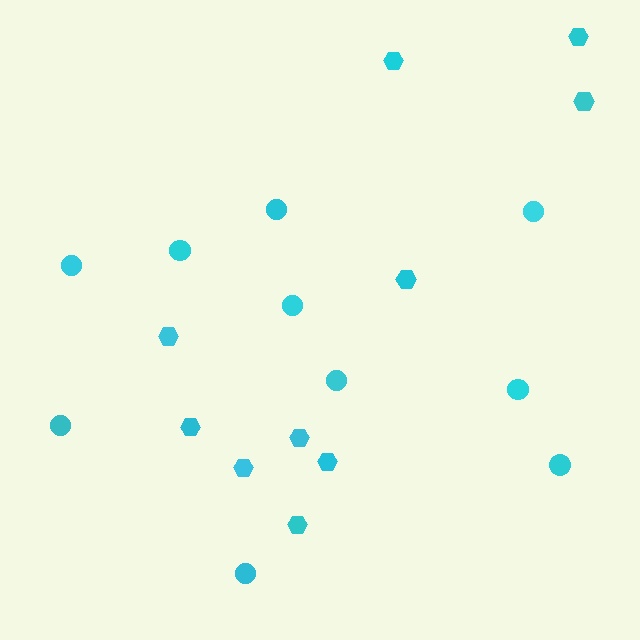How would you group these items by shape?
There are 2 groups: one group of hexagons (10) and one group of circles (10).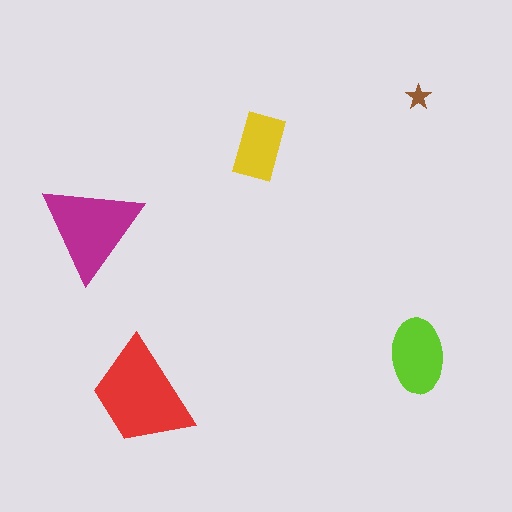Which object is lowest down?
The red trapezoid is bottommost.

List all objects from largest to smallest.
The red trapezoid, the magenta triangle, the lime ellipse, the yellow rectangle, the brown star.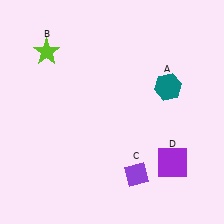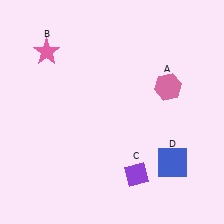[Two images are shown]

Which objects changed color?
A changed from teal to pink. B changed from lime to pink. D changed from purple to blue.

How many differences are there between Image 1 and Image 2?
There are 3 differences between the two images.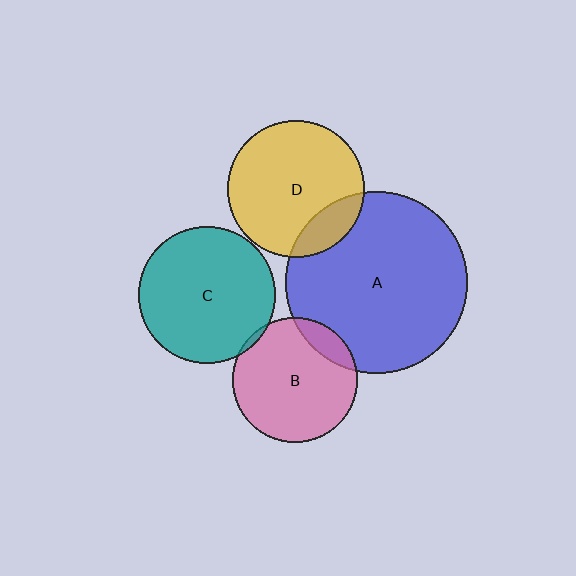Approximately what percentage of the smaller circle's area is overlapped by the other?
Approximately 10%.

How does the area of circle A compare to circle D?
Approximately 1.8 times.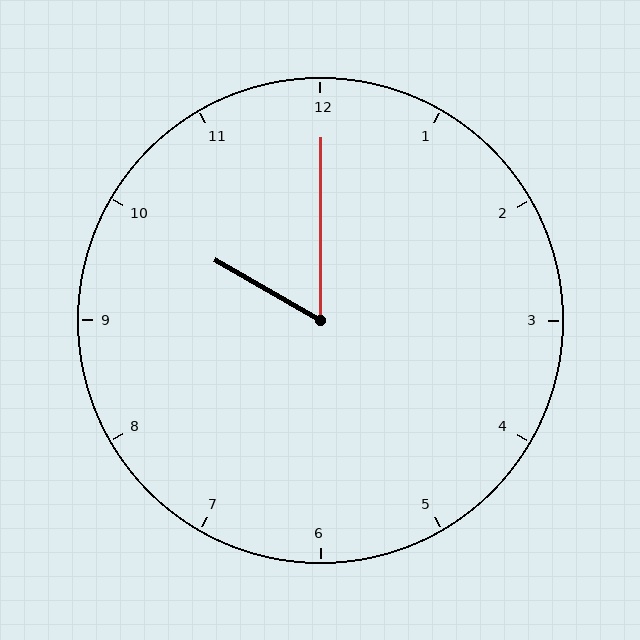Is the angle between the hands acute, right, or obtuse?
It is acute.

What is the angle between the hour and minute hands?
Approximately 60 degrees.